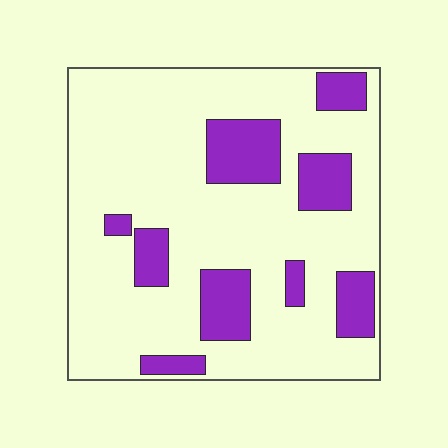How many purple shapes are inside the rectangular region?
9.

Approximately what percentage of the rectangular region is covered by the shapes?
Approximately 20%.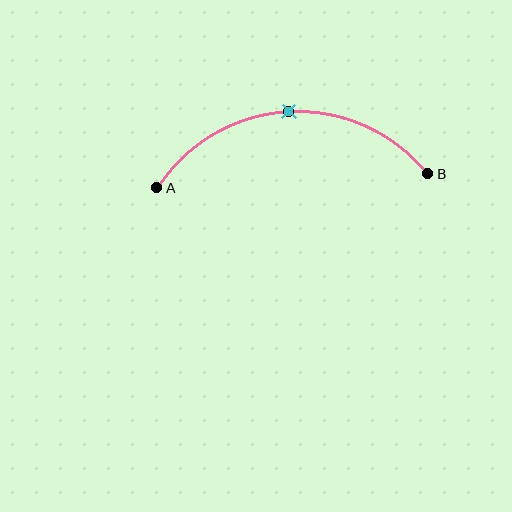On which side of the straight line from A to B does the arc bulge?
The arc bulges above the straight line connecting A and B.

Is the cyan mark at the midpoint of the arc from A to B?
Yes. The cyan mark lies on the arc at equal arc-length from both A and B — it is the arc midpoint.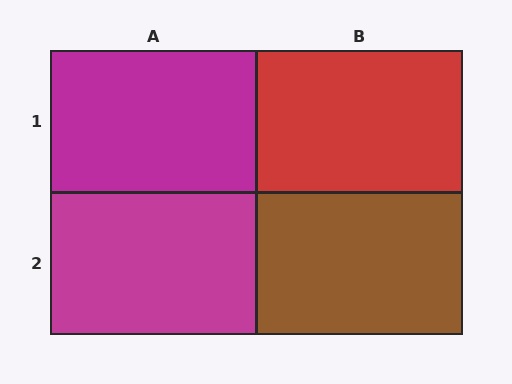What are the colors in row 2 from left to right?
Magenta, brown.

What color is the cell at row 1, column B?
Red.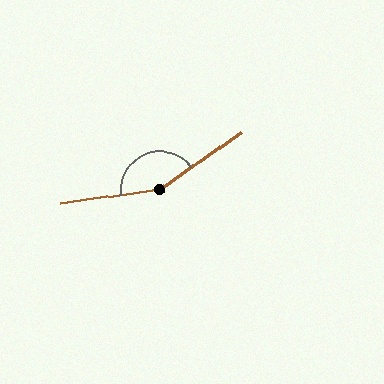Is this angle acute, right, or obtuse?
It is obtuse.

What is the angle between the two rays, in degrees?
Approximately 152 degrees.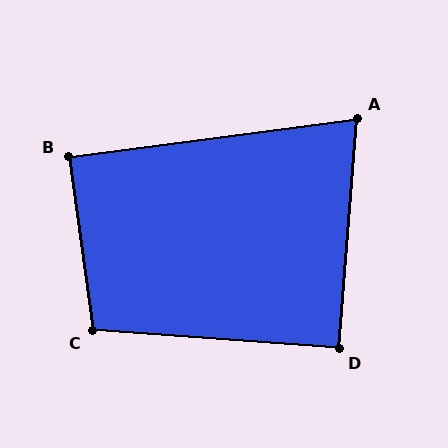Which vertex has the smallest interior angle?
A, at approximately 78 degrees.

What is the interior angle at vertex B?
Approximately 90 degrees (approximately right).